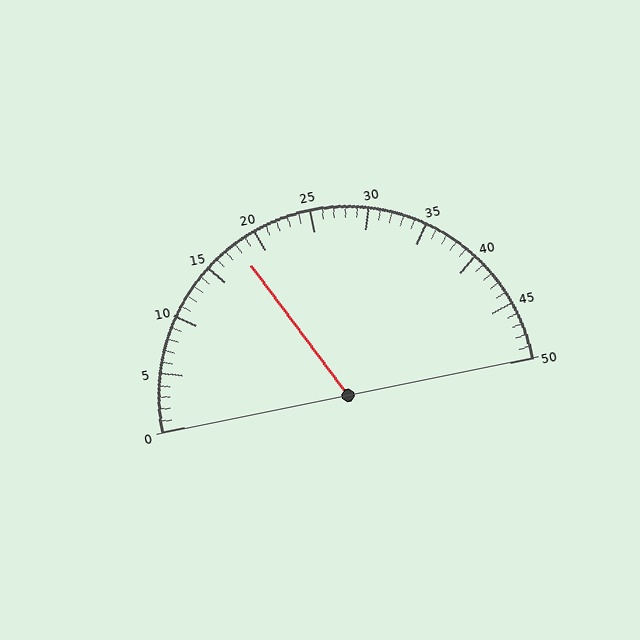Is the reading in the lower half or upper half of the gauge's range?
The reading is in the lower half of the range (0 to 50).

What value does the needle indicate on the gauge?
The needle indicates approximately 18.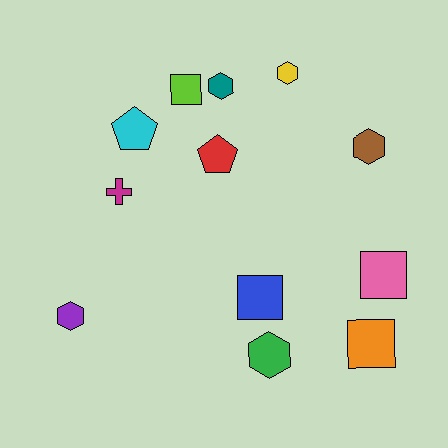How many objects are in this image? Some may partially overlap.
There are 12 objects.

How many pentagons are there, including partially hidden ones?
There are 2 pentagons.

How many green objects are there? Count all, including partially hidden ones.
There is 1 green object.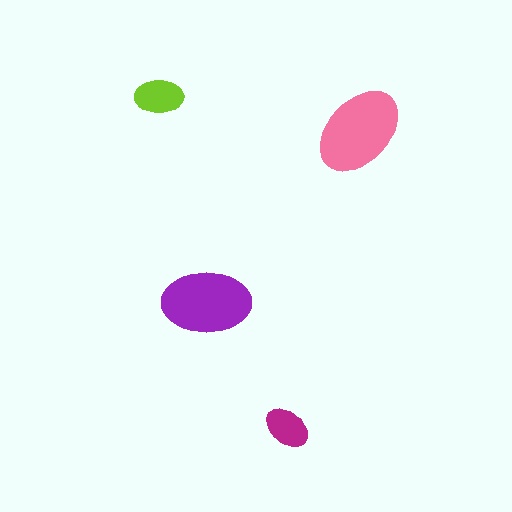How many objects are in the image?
There are 4 objects in the image.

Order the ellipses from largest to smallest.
the pink one, the purple one, the lime one, the magenta one.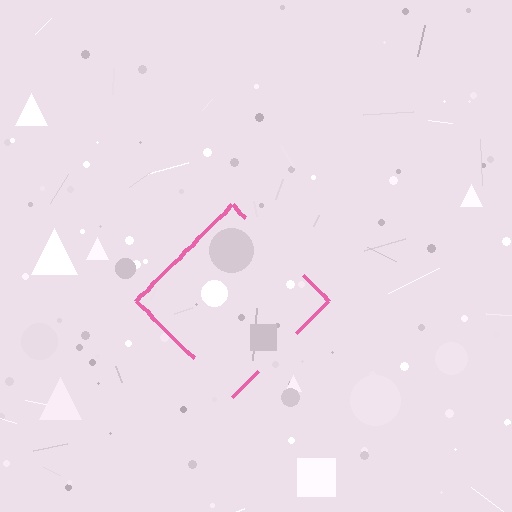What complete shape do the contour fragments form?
The contour fragments form a diamond.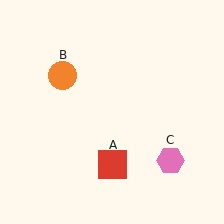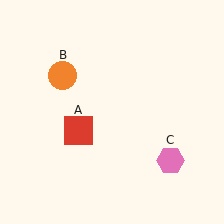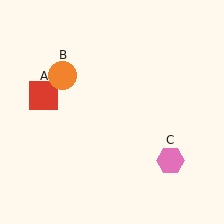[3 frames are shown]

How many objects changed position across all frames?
1 object changed position: red square (object A).